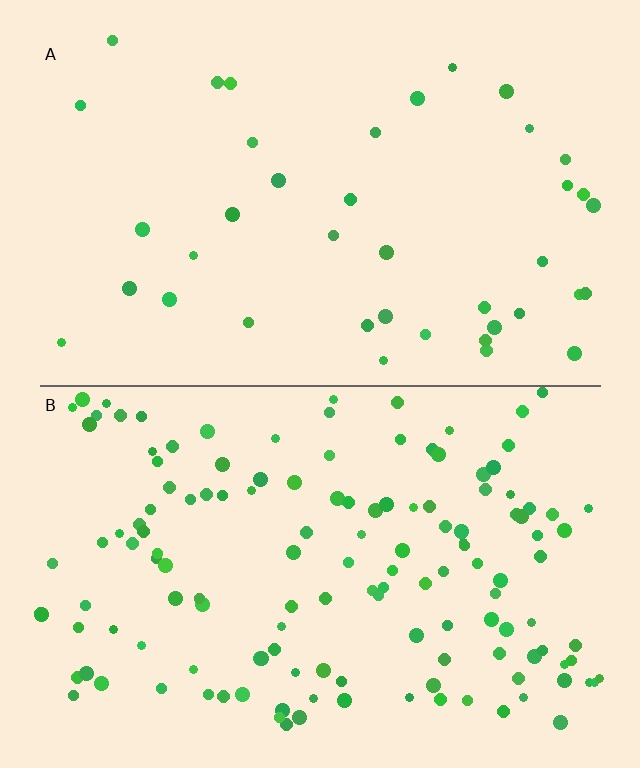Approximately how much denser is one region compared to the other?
Approximately 3.6× — region B over region A.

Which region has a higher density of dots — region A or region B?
B (the bottom).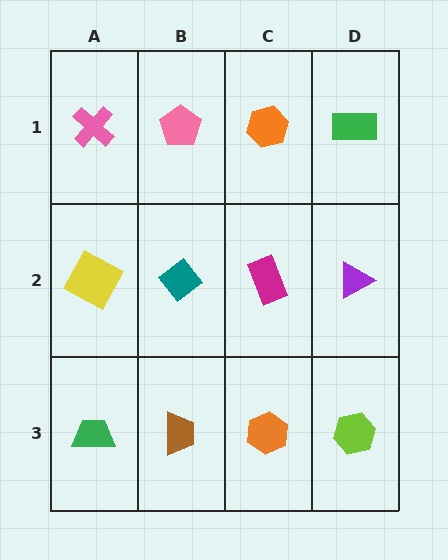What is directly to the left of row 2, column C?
A teal diamond.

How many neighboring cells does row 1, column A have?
2.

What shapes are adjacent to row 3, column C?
A magenta rectangle (row 2, column C), a brown trapezoid (row 3, column B), a lime hexagon (row 3, column D).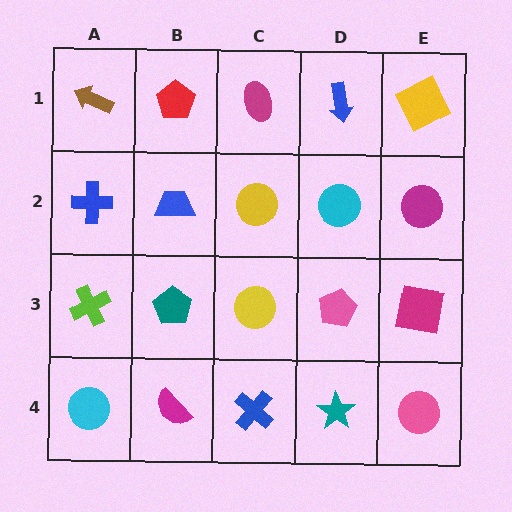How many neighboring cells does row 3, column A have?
3.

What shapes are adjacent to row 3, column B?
A blue trapezoid (row 2, column B), a magenta semicircle (row 4, column B), a lime cross (row 3, column A), a yellow circle (row 3, column C).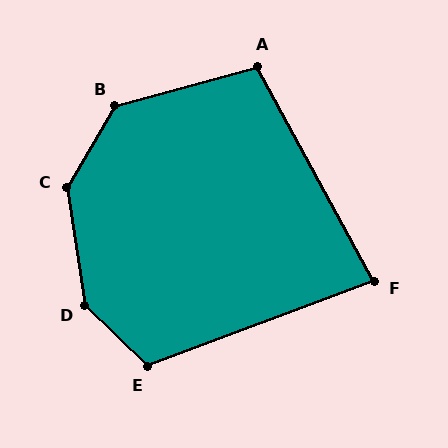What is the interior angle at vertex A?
Approximately 103 degrees (obtuse).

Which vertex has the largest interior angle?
D, at approximately 143 degrees.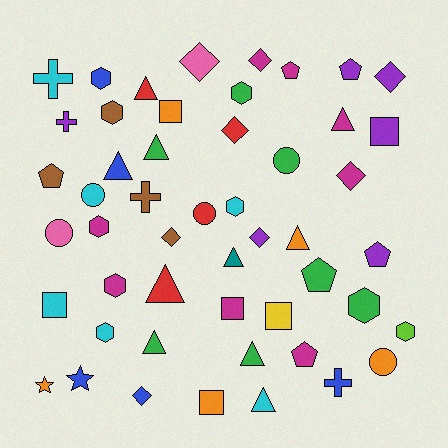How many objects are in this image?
There are 50 objects.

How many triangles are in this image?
There are 10 triangles.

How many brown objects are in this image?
There are 4 brown objects.